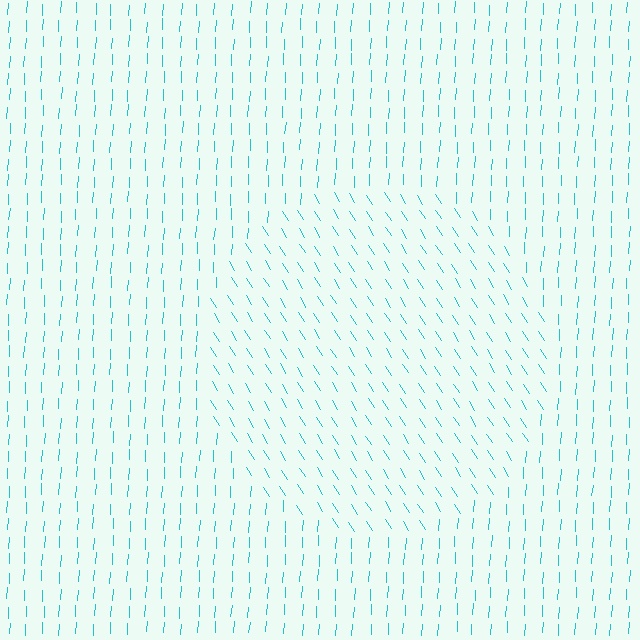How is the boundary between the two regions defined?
The boundary is defined purely by a change in line orientation (approximately 36 degrees difference). All lines are the same color and thickness.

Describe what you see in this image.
The image is filled with small cyan line segments. A circle region in the image has lines oriented differently from the surrounding lines, creating a visible texture boundary.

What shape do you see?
I see a circle.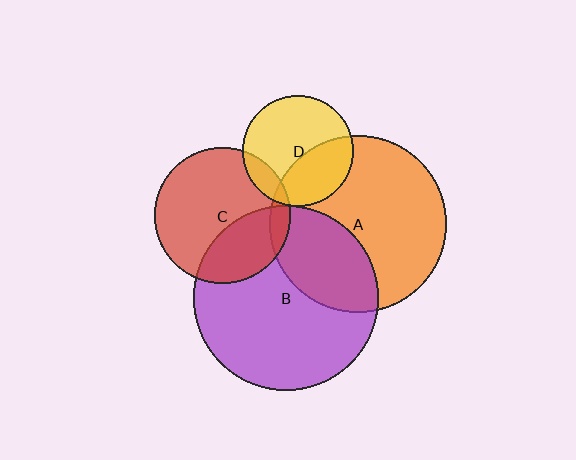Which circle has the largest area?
Circle B (purple).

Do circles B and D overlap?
Yes.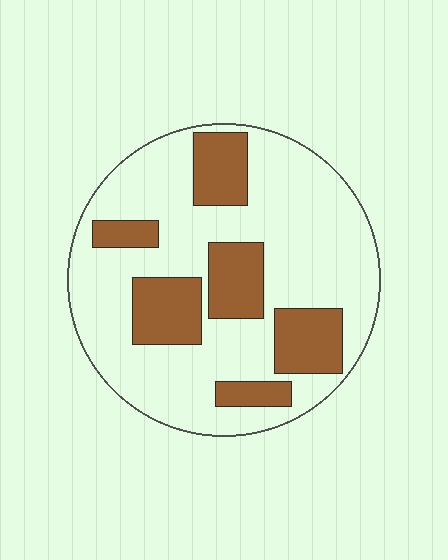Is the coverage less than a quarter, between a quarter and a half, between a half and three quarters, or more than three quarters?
Between a quarter and a half.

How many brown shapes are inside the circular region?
6.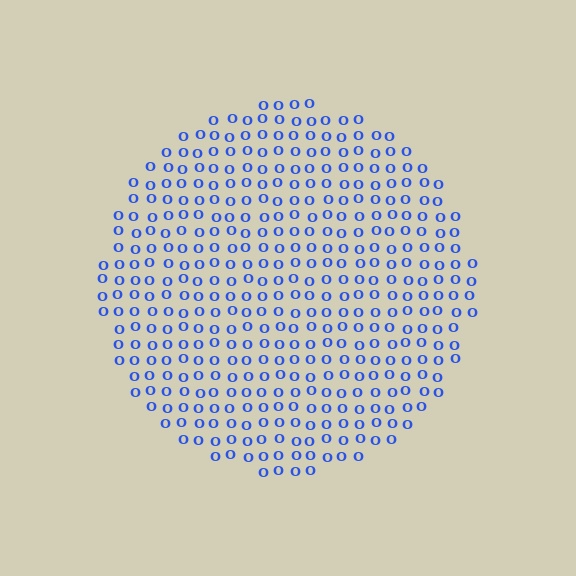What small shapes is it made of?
It is made of small letter O's.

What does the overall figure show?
The overall figure shows a circle.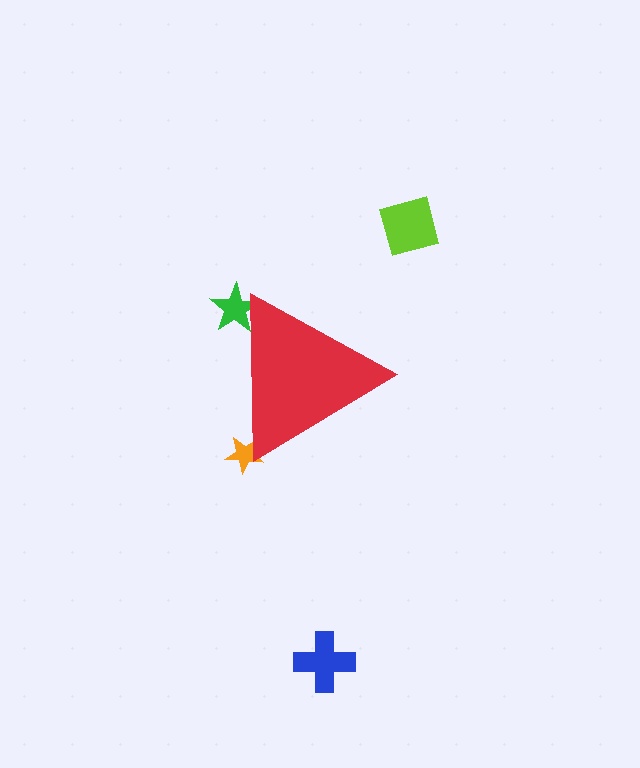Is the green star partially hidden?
Yes, the green star is partially hidden behind the red triangle.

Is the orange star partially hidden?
Yes, the orange star is partially hidden behind the red triangle.